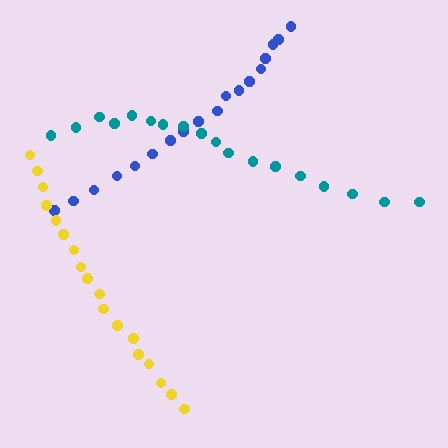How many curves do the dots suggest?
There are 3 distinct paths.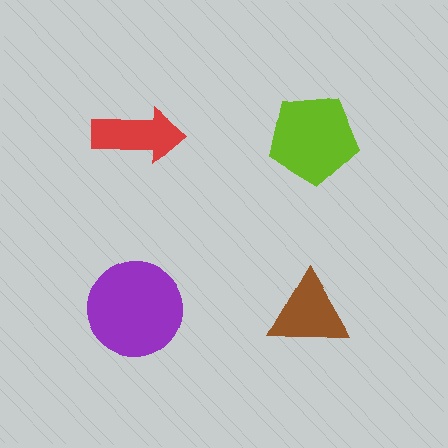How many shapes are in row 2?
2 shapes.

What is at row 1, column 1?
A red arrow.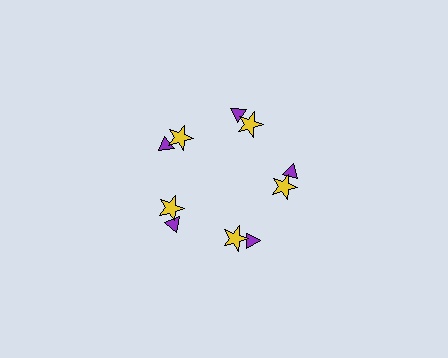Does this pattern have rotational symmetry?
Yes, this pattern has 5-fold rotational symmetry. It looks the same after rotating 72 degrees around the center.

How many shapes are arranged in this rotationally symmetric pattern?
There are 10 shapes, arranged in 5 groups of 2.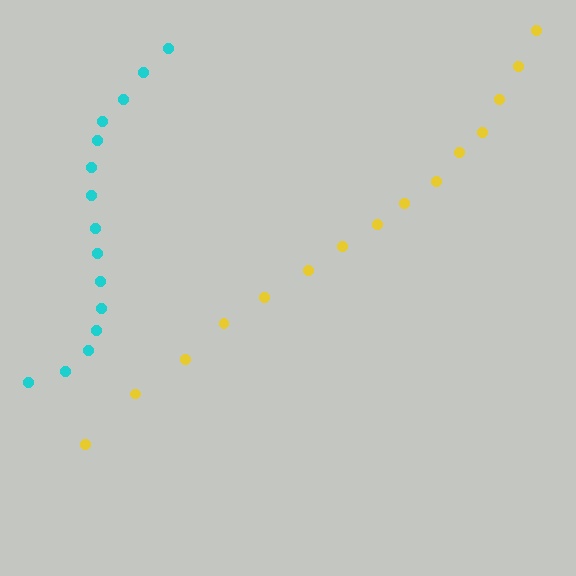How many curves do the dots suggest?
There are 2 distinct paths.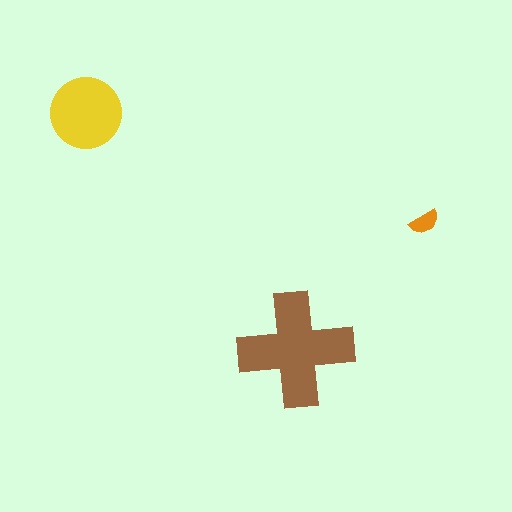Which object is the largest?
The brown cross.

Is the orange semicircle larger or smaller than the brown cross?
Smaller.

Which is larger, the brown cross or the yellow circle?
The brown cross.